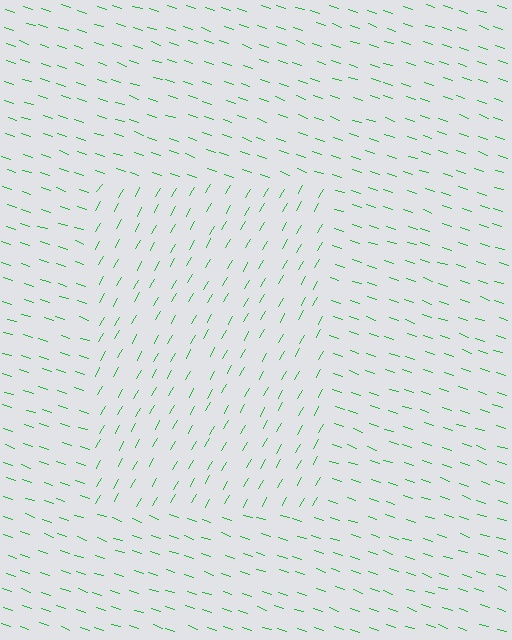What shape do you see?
I see a rectangle.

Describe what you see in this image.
The image is filled with small green line segments. A rectangle region in the image has lines oriented differently from the surrounding lines, creating a visible texture boundary.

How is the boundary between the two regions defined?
The boundary is defined purely by a change in line orientation (approximately 78 degrees difference). All lines are the same color and thickness.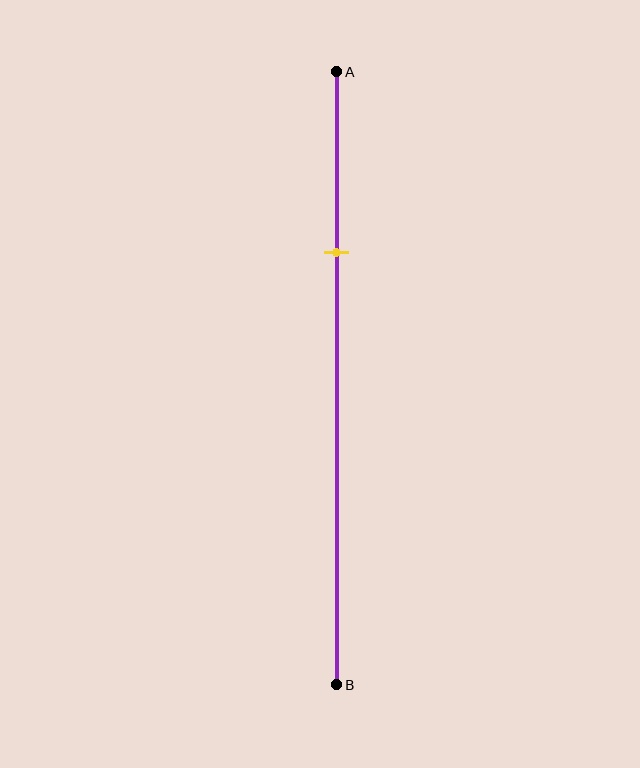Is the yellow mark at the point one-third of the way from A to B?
No, the mark is at about 30% from A, not at the 33% one-third point.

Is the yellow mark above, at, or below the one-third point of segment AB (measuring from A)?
The yellow mark is above the one-third point of segment AB.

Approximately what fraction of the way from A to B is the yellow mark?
The yellow mark is approximately 30% of the way from A to B.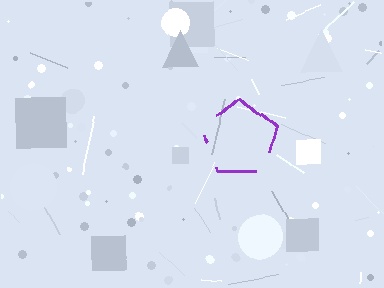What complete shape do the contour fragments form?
The contour fragments form a pentagon.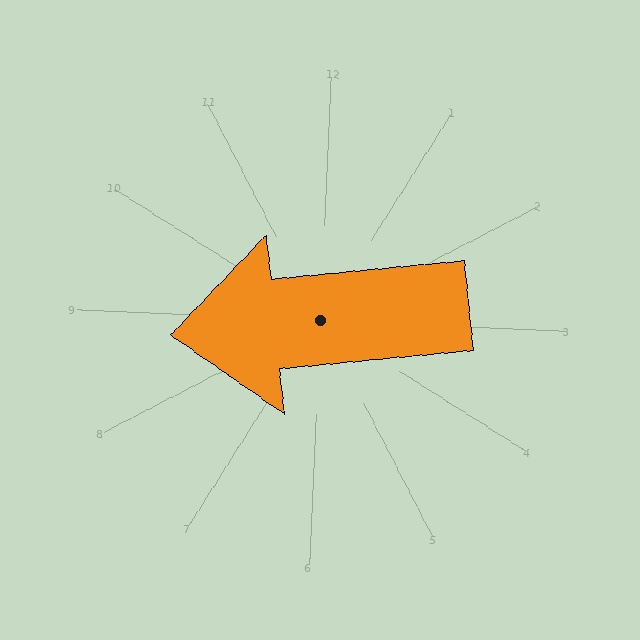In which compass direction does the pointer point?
West.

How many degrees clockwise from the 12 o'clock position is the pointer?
Approximately 262 degrees.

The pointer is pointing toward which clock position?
Roughly 9 o'clock.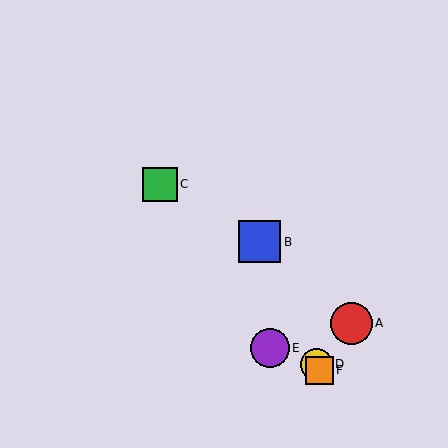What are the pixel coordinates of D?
Object D is at (316, 364).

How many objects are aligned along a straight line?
3 objects (B, D, F) are aligned along a straight line.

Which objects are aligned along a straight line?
Objects B, D, F are aligned along a straight line.